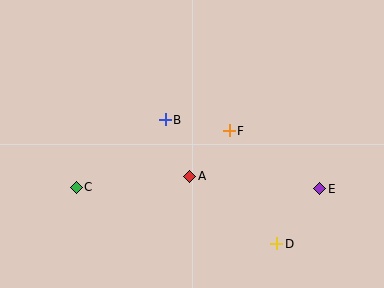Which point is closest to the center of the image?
Point A at (190, 176) is closest to the center.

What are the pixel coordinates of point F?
Point F is at (229, 131).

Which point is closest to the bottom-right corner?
Point D is closest to the bottom-right corner.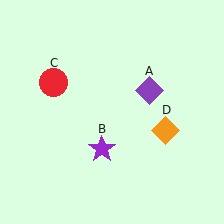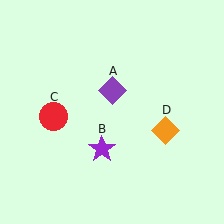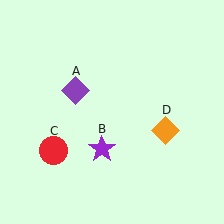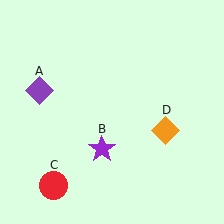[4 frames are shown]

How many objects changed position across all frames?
2 objects changed position: purple diamond (object A), red circle (object C).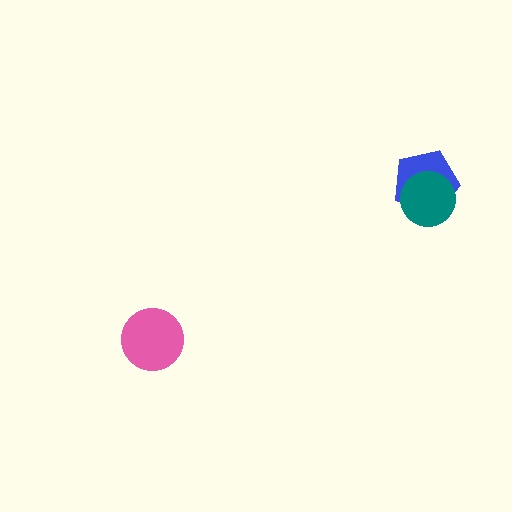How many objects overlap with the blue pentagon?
1 object overlaps with the blue pentagon.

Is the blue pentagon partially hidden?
Yes, it is partially covered by another shape.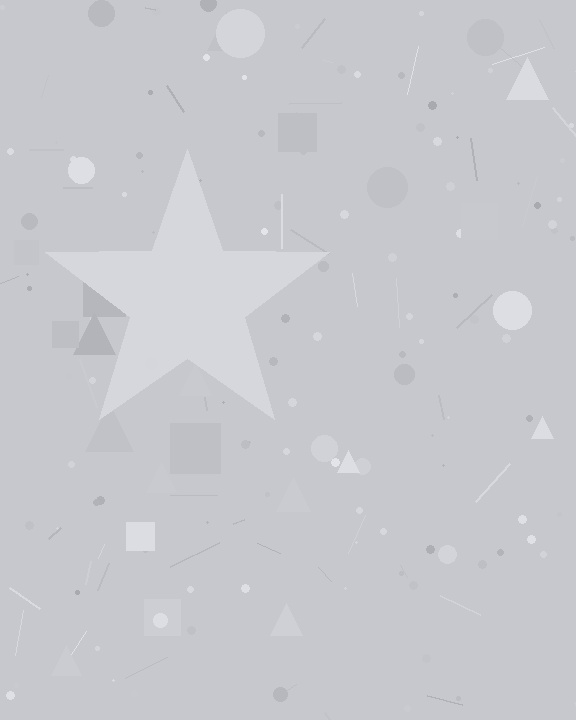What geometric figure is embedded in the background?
A star is embedded in the background.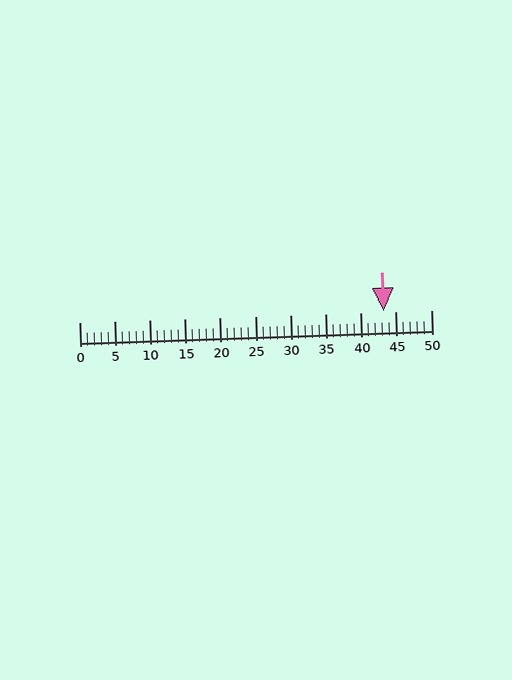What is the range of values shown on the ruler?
The ruler shows values from 0 to 50.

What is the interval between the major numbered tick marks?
The major tick marks are spaced 5 units apart.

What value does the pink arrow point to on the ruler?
The pink arrow points to approximately 43.